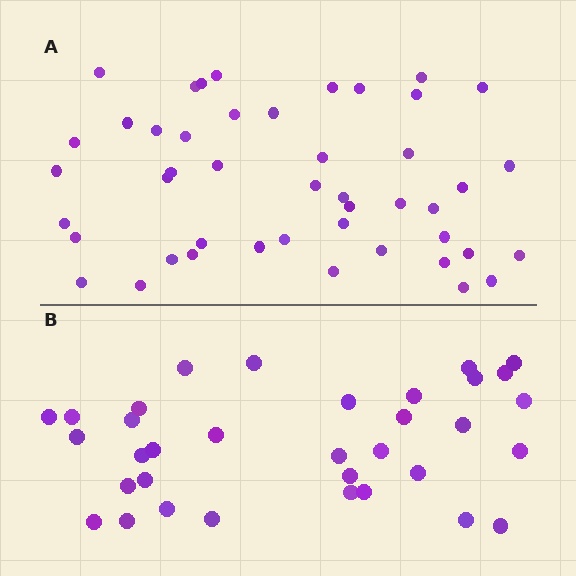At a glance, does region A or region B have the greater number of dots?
Region A (the top region) has more dots.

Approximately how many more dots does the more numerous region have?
Region A has roughly 12 or so more dots than region B.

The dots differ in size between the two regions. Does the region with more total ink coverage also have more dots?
No. Region B has more total ink coverage because its dots are larger, but region A actually contains more individual dots. Total area can be misleading — the number of items is what matters here.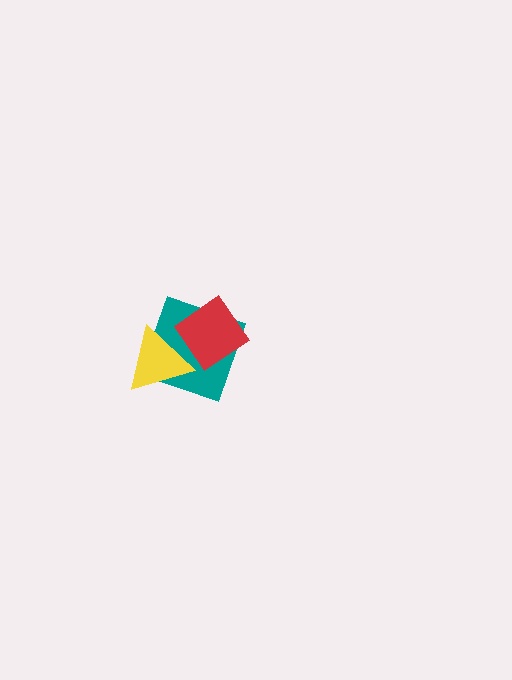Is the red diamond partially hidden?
No, no other shape covers it.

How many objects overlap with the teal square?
2 objects overlap with the teal square.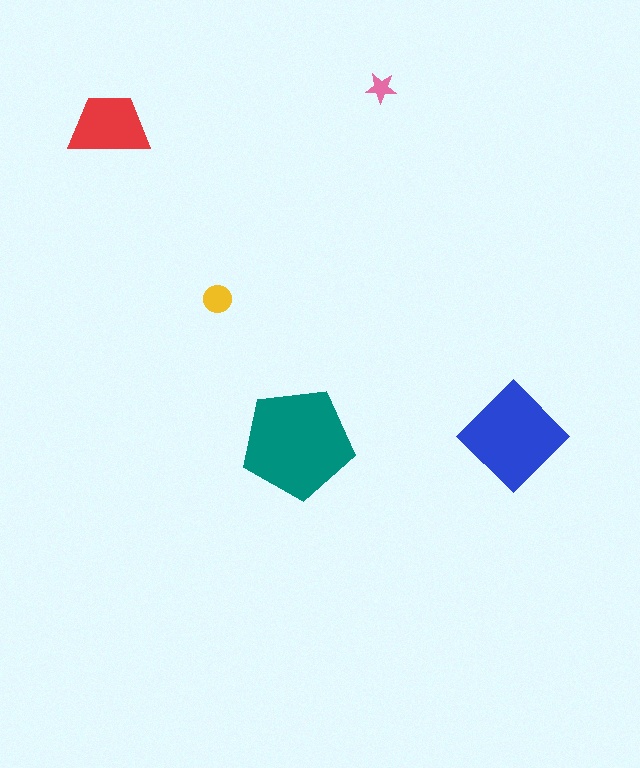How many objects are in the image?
There are 5 objects in the image.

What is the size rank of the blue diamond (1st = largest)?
2nd.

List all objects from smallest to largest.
The pink star, the yellow circle, the red trapezoid, the blue diamond, the teal pentagon.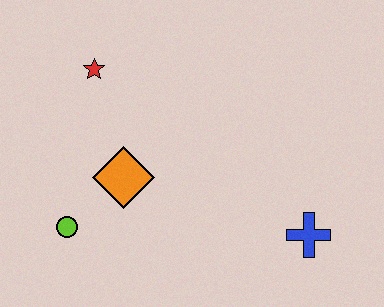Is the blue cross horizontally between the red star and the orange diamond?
No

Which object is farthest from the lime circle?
The blue cross is farthest from the lime circle.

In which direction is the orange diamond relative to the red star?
The orange diamond is below the red star.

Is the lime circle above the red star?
No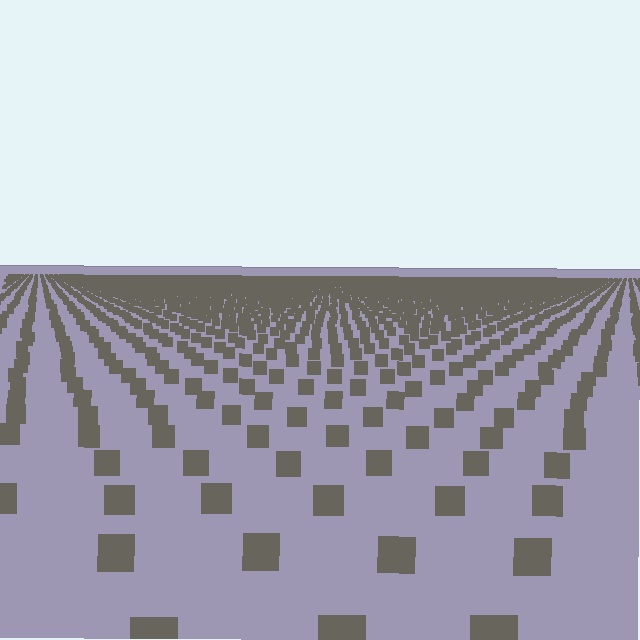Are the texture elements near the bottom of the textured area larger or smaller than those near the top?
Larger. Near the bottom, elements are closer to the viewer and appear at a bigger on-screen size.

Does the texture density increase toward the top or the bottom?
Density increases toward the top.